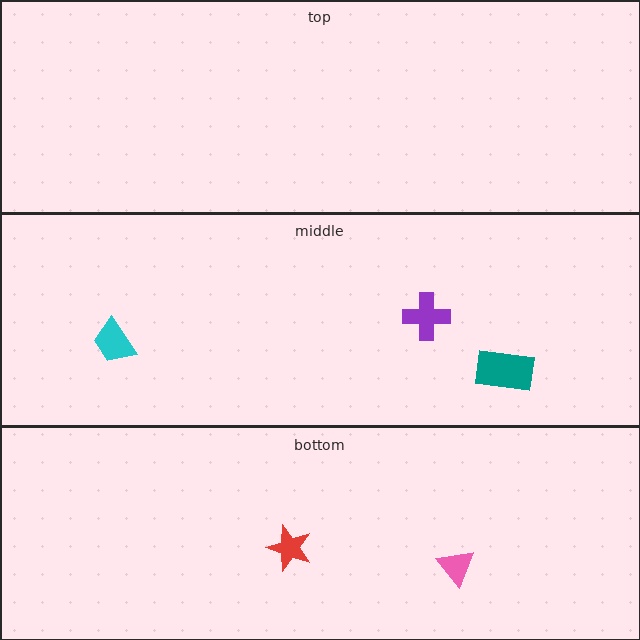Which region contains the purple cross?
The middle region.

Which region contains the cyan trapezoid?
The middle region.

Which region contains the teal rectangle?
The middle region.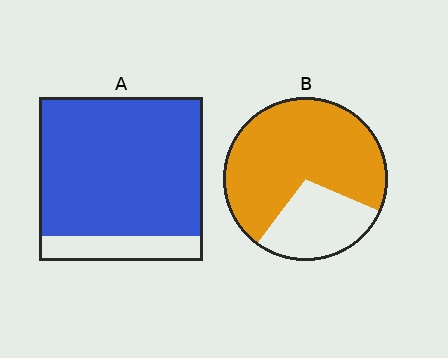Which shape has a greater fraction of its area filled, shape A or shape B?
Shape A.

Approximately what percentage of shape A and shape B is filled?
A is approximately 85% and B is approximately 70%.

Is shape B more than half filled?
Yes.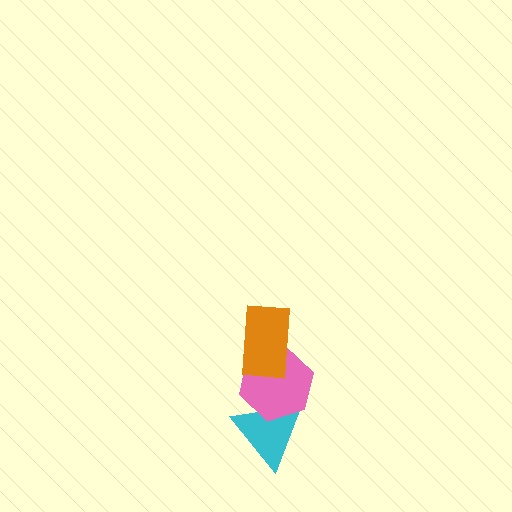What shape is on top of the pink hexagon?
The orange rectangle is on top of the pink hexagon.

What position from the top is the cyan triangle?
The cyan triangle is 3rd from the top.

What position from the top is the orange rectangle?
The orange rectangle is 1st from the top.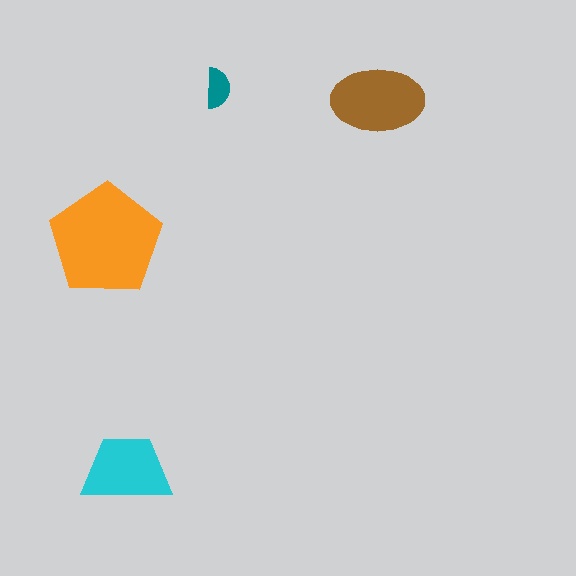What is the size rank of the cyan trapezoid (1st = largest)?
3rd.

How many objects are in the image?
There are 4 objects in the image.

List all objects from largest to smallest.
The orange pentagon, the brown ellipse, the cyan trapezoid, the teal semicircle.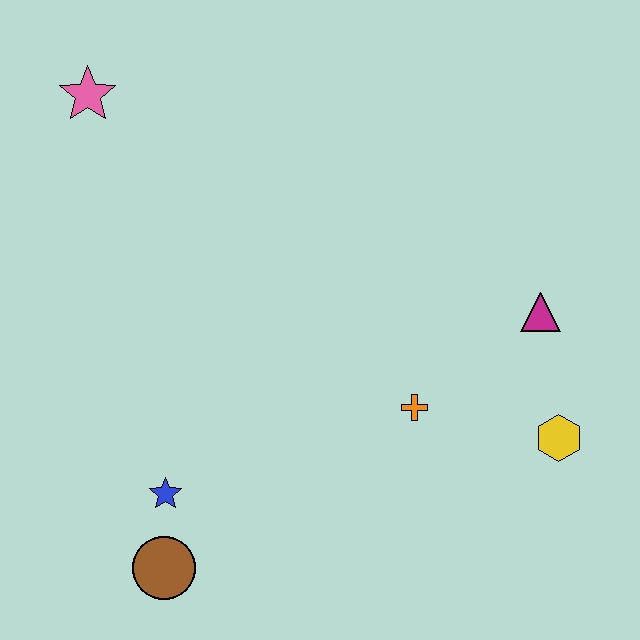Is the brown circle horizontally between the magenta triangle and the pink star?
Yes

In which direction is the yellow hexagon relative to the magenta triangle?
The yellow hexagon is below the magenta triangle.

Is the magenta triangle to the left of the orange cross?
No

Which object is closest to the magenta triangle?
The yellow hexagon is closest to the magenta triangle.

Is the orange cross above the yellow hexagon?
Yes